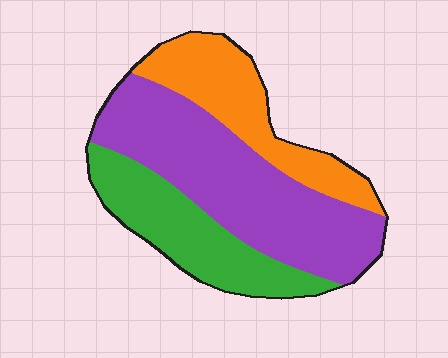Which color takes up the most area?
Purple, at roughly 50%.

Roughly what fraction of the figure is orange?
Orange takes up about one quarter (1/4) of the figure.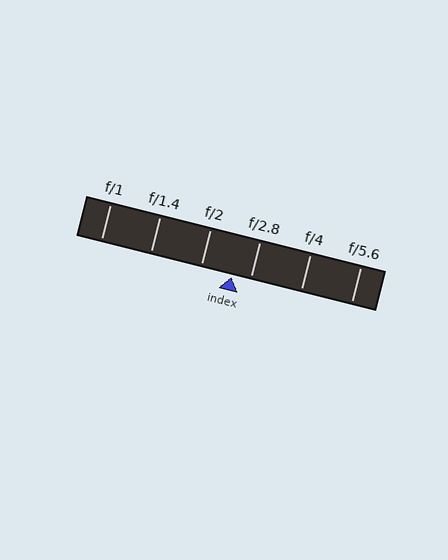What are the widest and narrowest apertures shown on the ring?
The widest aperture shown is f/1 and the narrowest is f/5.6.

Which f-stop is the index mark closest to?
The index mark is closest to f/2.8.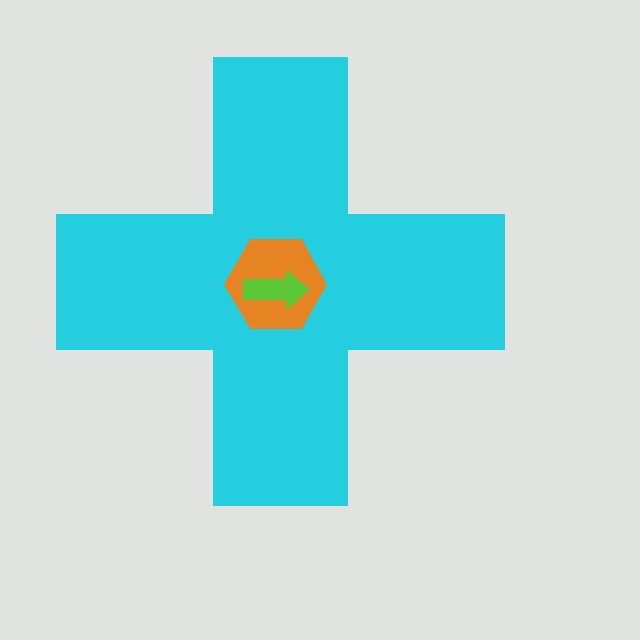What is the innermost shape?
The lime arrow.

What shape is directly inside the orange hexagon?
The lime arrow.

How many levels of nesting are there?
3.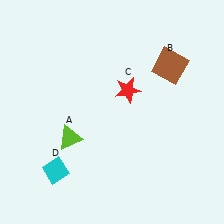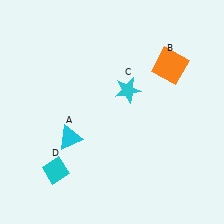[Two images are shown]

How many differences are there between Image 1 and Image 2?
There are 3 differences between the two images.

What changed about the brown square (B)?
In Image 1, B is brown. In Image 2, it changed to orange.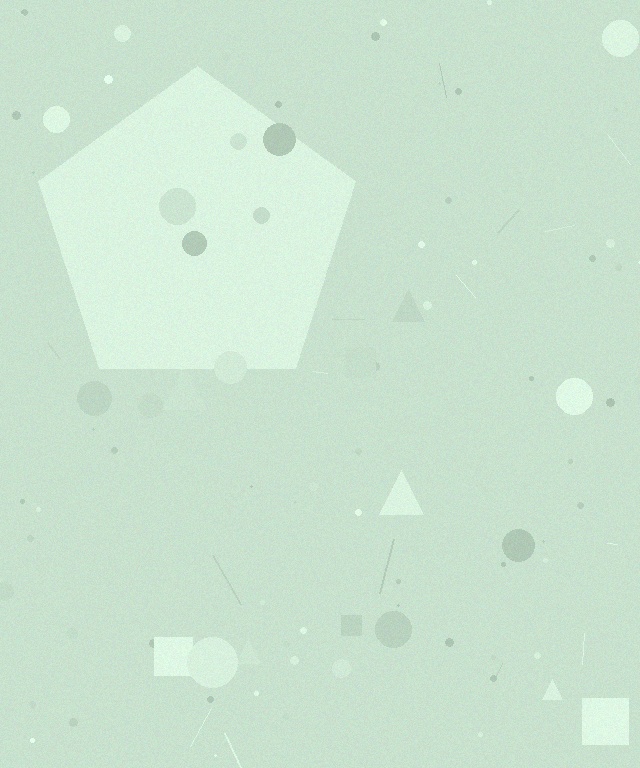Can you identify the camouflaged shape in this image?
The camouflaged shape is a pentagon.